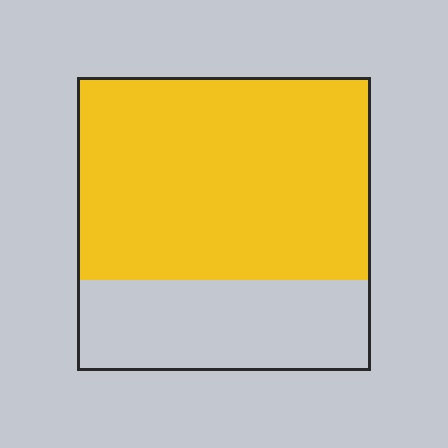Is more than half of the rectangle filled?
Yes.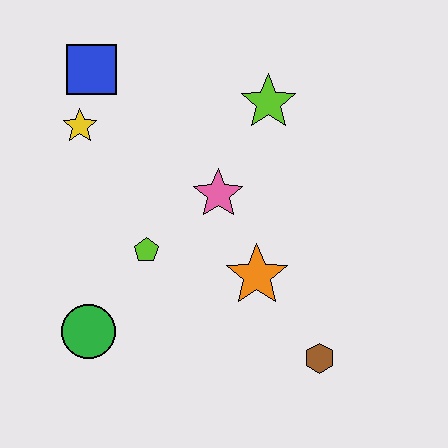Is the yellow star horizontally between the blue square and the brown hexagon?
No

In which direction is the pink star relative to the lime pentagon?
The pink star is to the right of the lime pentagon.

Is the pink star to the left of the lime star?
Yes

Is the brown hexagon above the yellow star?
No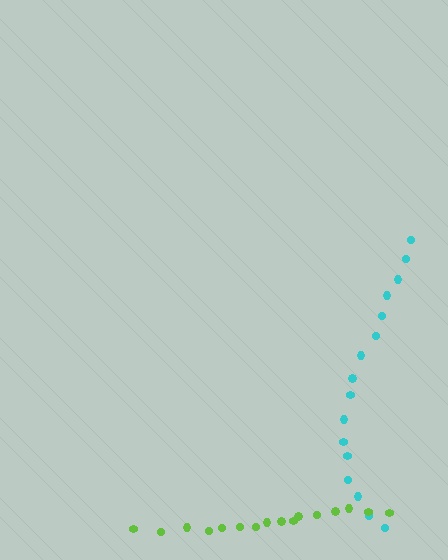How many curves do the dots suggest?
There are 2 distinct paths.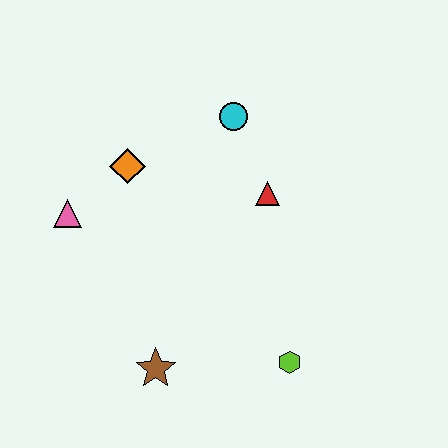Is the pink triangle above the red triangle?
No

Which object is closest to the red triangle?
The cyan circle is closest to the red triangle.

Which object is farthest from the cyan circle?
The brown star is farthest from the cyan circle.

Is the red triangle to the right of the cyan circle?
Yes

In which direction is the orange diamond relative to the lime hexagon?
The orange diamond is above the lime hexagon.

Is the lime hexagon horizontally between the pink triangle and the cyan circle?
No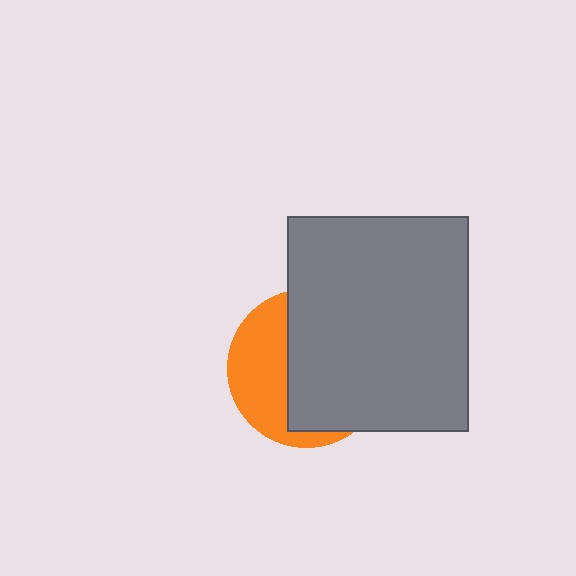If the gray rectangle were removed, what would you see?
You would see the complete orange circle.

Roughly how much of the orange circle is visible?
A small part of it is visible (roughly 39%).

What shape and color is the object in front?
The object in front is a gray rectangle.